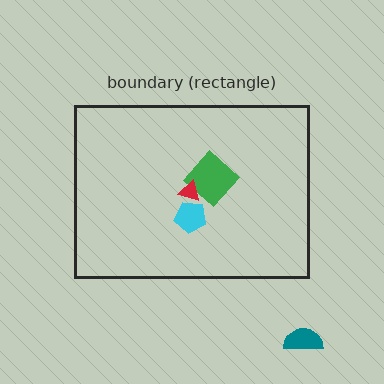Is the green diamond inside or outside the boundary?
Inside.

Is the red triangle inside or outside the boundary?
Inside.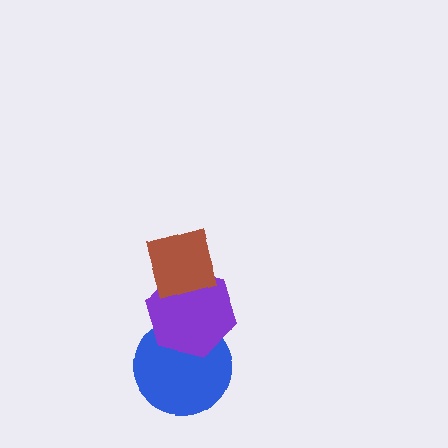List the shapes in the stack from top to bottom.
From top to bottom: the brown square, the purple hexagon, the blue circle.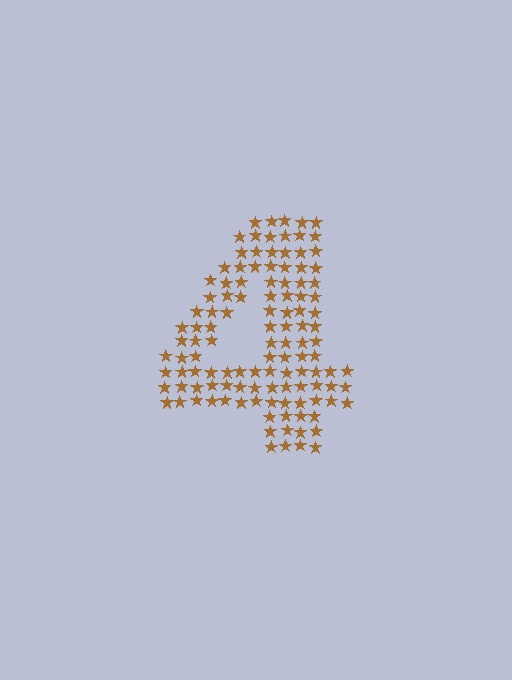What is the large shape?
The large shape is the digit 4.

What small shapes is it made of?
It is made of small stars.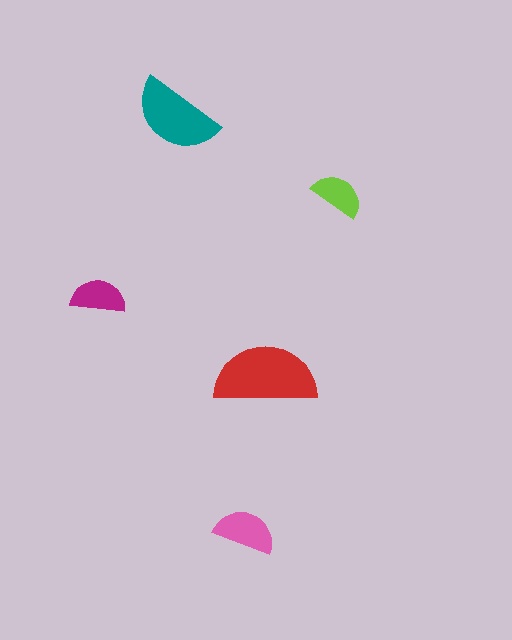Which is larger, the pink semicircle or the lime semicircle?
The pink one.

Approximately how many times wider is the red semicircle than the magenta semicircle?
About 2 times wider.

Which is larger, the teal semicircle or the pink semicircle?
The teal one.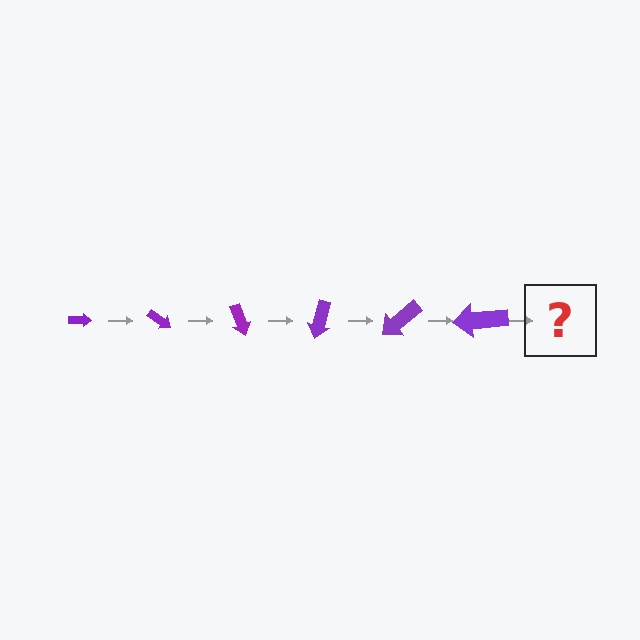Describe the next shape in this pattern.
It should be an arrow, larger than the previous one and rotated 210 degrees from the start.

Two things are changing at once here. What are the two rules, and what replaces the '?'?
The two rules are that the arrow grows larger each step and it rotates 35 degrees each step. The '?' should be an arrow, larger than the previous one and rotated 210 degrees from the start.